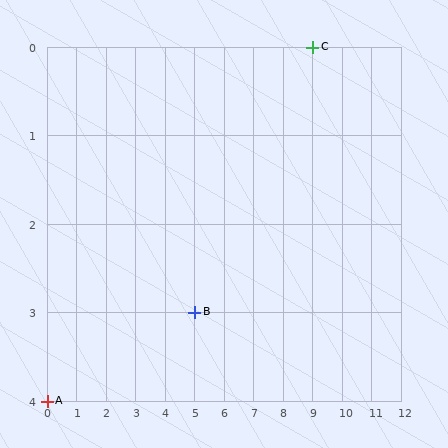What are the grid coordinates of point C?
Point C is at grid coordinates (9, 0).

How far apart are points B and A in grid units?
Points B and A are 5 columns and 1 row apart (about 5.1 grid units diagonally).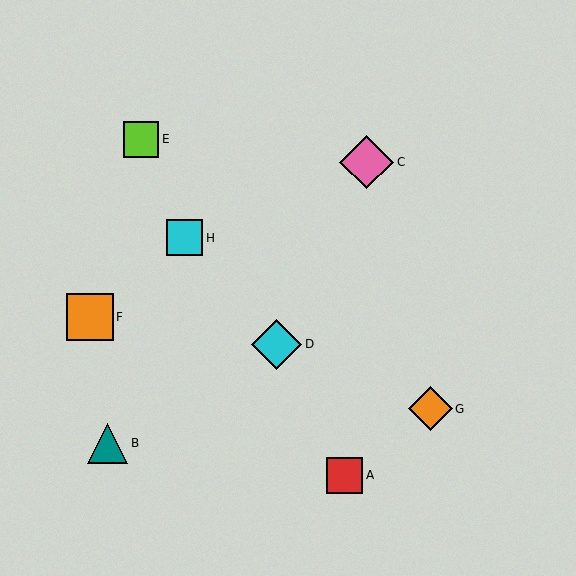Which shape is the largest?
The pink diamond (labeled C) is the largest.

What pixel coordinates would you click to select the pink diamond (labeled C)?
Click at (367, 162) to select the pink diamond C.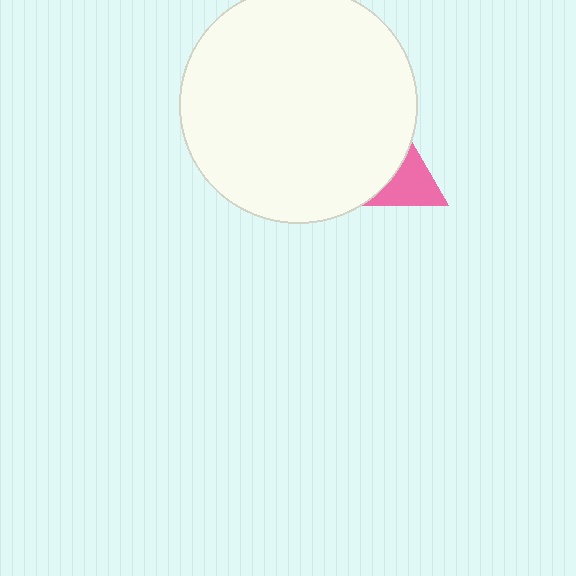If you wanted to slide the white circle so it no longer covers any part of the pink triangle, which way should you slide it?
Slide it left — that is the most direct way to separate the two shapes.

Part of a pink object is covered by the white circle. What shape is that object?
It is a triangle.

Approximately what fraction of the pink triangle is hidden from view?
Roughly 66% of the pink triangle is hidden behind the white circle.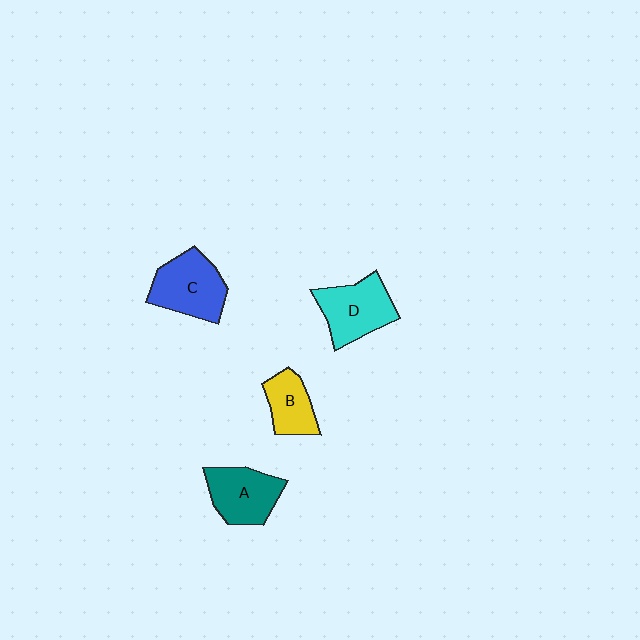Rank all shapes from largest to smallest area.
From largest to smallest: C (blue), D (cyan), A (teal), B (yellow).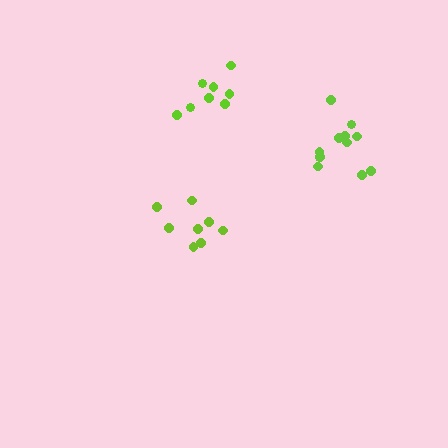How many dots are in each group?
Group 1: 8 dots, Group 2: 8 dots, Group 3: 12 dots (28 total).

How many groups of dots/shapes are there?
There are 3 groups.